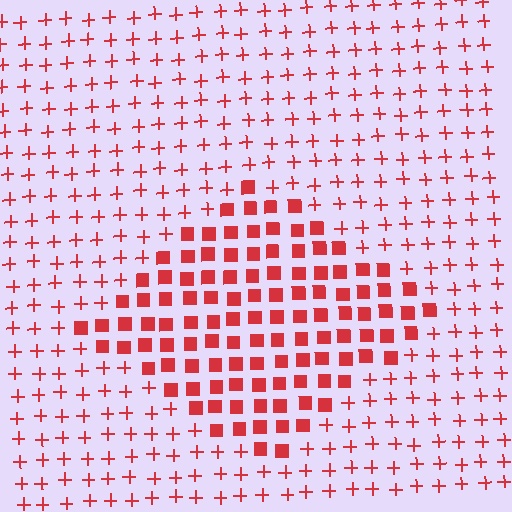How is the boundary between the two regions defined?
The boundary is defined by a change in element shape: squares inside vs. plus signs outside. All elements share the same color and spacing.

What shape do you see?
I see a diamond.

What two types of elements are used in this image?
The image uses squares inside the diamond region and plus signs outside it.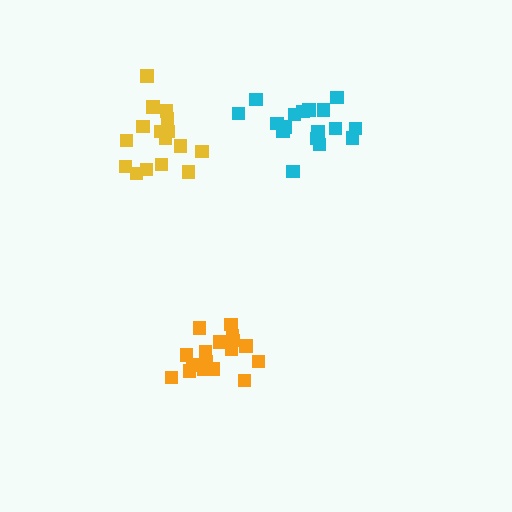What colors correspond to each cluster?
The clusters are colored: orange, cyan, yellow.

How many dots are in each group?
Group 1: 17 dots, Group 2: 17 dots, Group 3: 16 dots (50 total).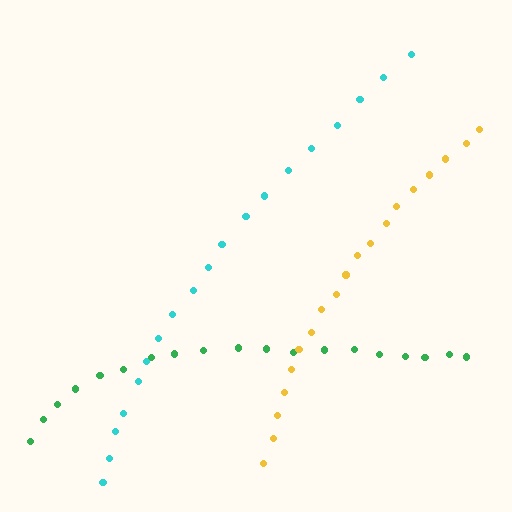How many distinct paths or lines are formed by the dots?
There are 3 distinct paths.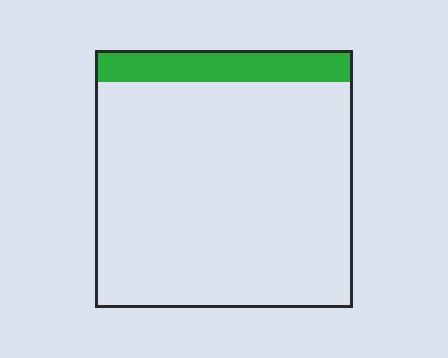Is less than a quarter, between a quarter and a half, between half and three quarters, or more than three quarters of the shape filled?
Less than a quarter.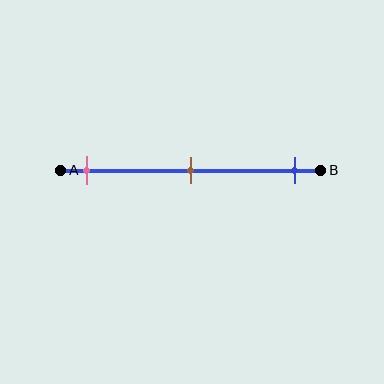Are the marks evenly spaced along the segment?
Yes, the marks are approximately evenly spaced.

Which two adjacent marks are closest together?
The pink and brown marks are the closest adjacent pair.